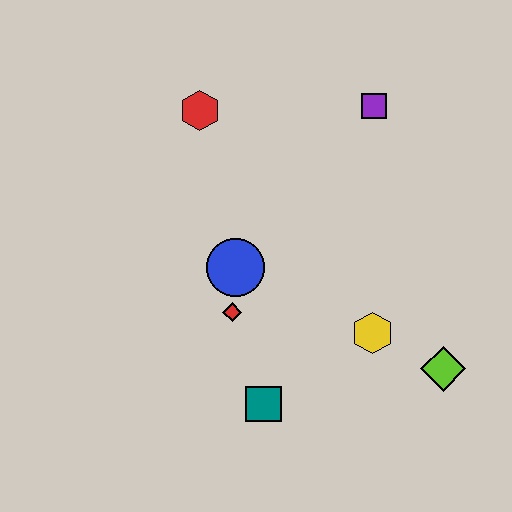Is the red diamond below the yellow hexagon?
No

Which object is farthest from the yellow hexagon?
The red hexagon is farthest from the yellow hexagon.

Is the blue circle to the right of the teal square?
No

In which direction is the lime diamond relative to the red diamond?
The lime diamond is to the right of the red diamond.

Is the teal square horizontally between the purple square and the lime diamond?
No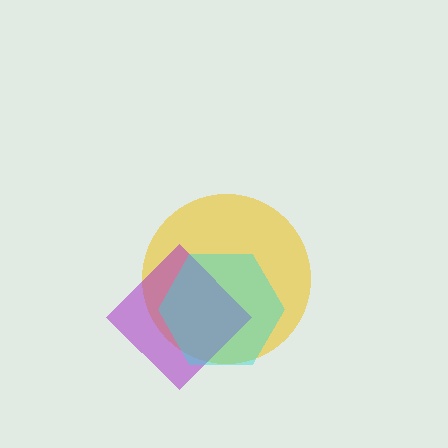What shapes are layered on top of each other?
The layered shapes are: a yellow circle, a purple diamond, a cyan hexagon.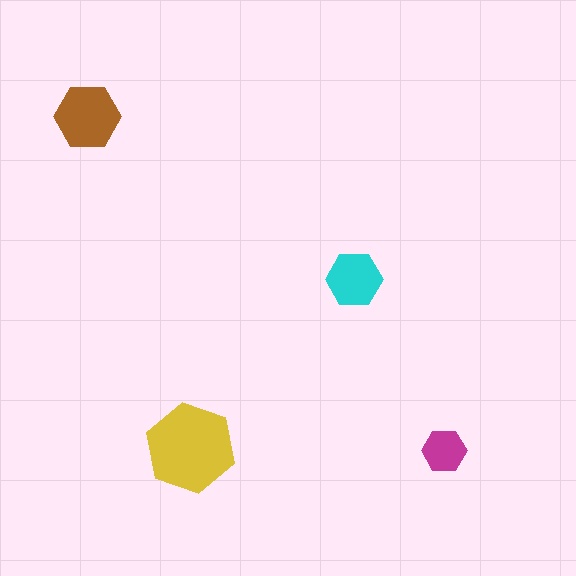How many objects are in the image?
There are 4 objects in the image.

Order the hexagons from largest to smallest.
the yellow one, the brown one, the cyan one, the magenta one.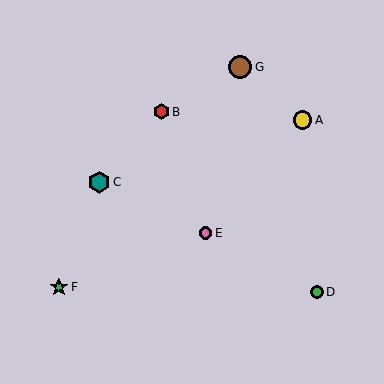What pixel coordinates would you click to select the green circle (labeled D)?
Click at (317, 292) to select the green circle D.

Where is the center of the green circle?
The center of the green circle is at (317, 292).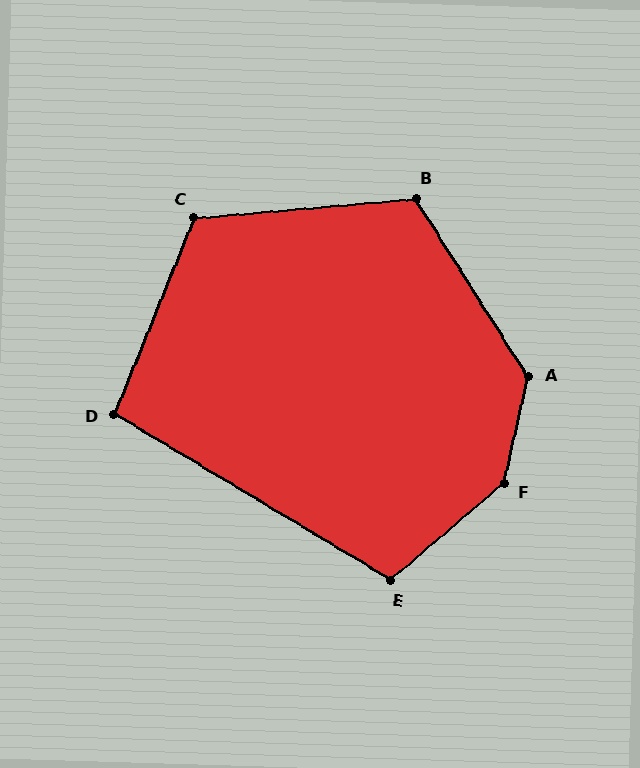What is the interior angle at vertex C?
Approximately 117 degrees (obtuse).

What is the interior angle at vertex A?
Approximately 135 degrees (obtuse).